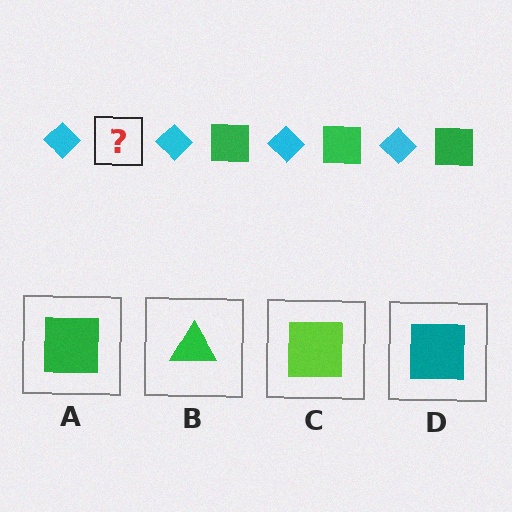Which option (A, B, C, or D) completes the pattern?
A.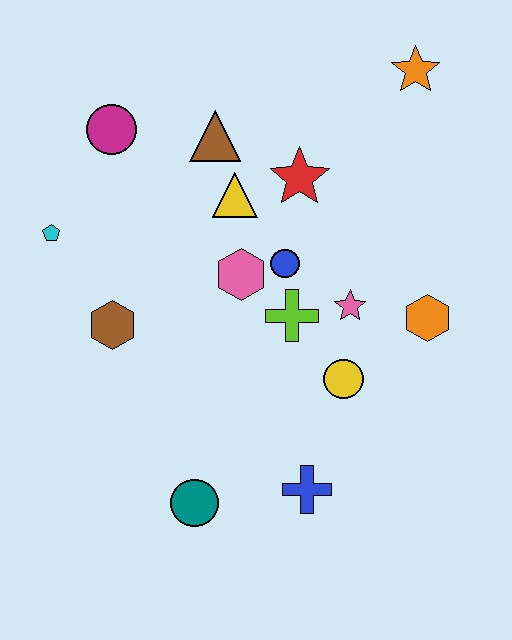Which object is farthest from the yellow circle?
The magenta circle is farthest from the yellow circle.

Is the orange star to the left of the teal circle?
No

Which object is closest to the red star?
The yellow triangle is closest to the red star.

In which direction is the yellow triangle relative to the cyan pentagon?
The yellow triangle is to the right of the cyan pentagon.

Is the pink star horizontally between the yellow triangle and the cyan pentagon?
No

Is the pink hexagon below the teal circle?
No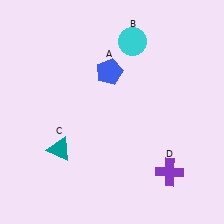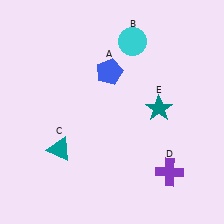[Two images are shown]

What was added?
A teal star (E) was added in Image 2.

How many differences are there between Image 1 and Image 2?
There is 1 difference between the two images.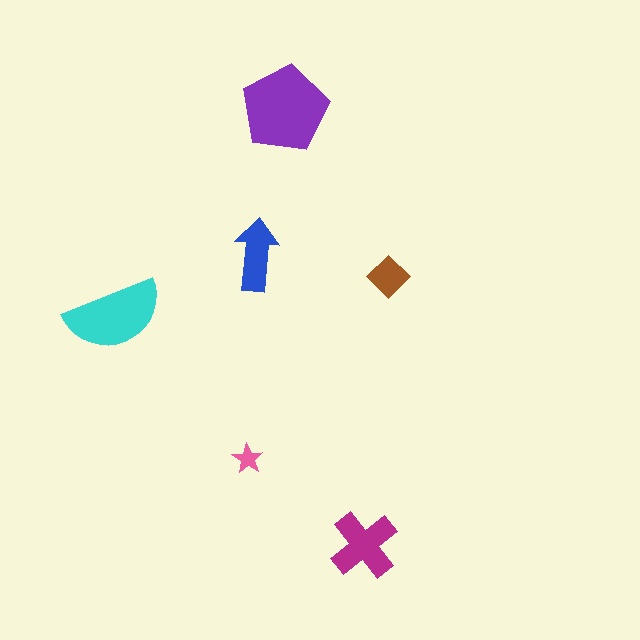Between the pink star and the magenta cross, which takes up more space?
The magenta cross.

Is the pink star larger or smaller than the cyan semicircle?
Smaller.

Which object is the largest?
The purple pentagon.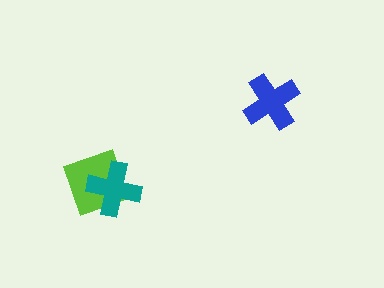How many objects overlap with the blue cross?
0 objects overlap with the blue cross.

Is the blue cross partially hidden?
No, no other shape covers it.